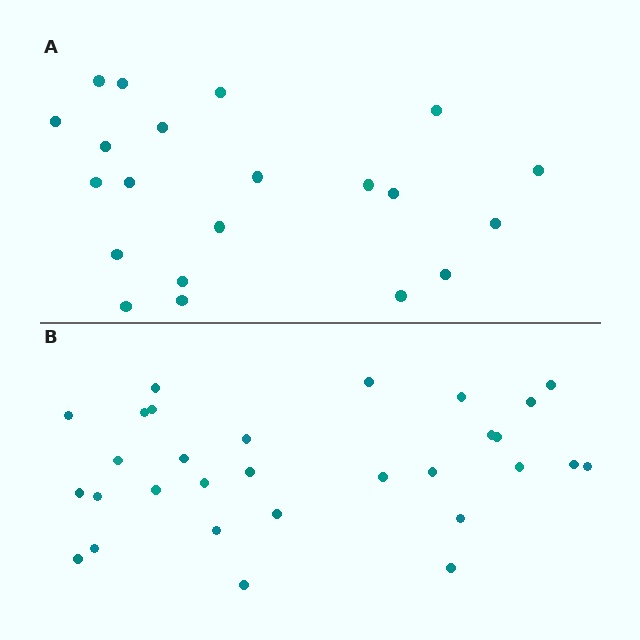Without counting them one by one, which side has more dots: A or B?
Region B (the bottom region) has more dots.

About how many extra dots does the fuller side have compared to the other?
Region B has roughly 8 or so more dots than region A.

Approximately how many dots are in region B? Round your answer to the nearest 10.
About 30 dots.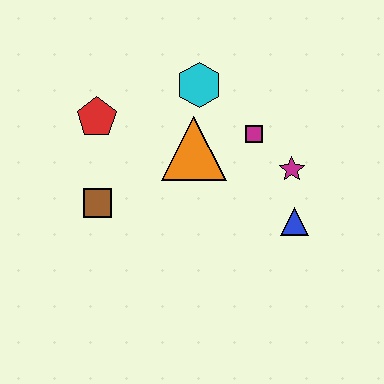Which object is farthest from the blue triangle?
The red pentagon is farthest from the blue triangle.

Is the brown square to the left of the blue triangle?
Yes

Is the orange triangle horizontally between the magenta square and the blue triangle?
No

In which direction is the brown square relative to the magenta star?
The brown square is to the left of the magenta star.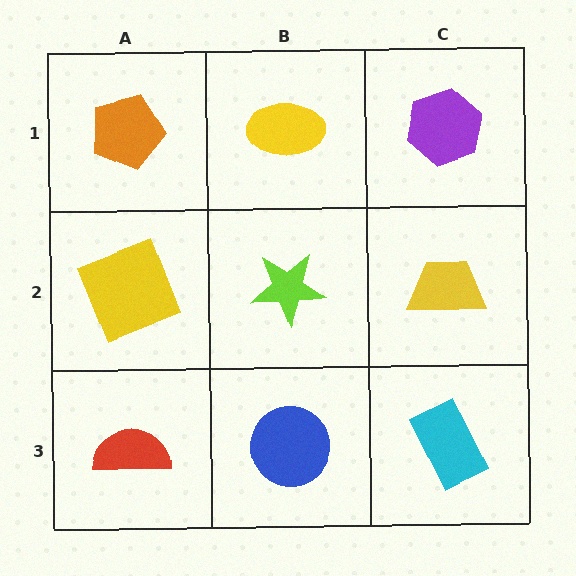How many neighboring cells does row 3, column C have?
2.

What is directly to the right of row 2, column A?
A lime star.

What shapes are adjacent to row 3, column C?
A yellow trapezoid (row 2, column C), a blue circle (row 3, column B).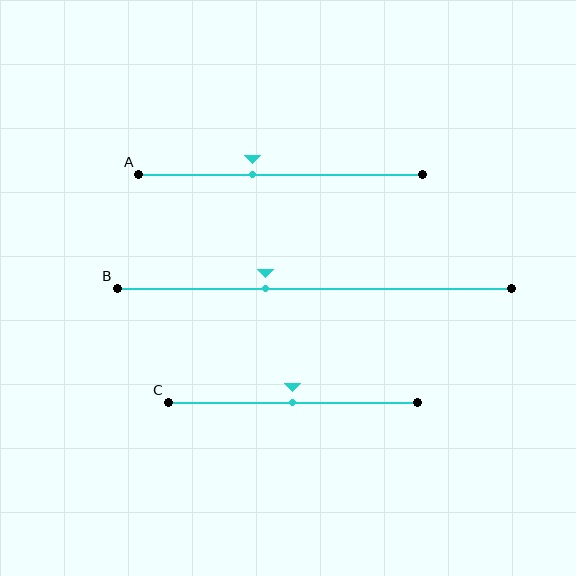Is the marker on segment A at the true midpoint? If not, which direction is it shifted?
No, the marker on segment A is shifted to the left by about 10% of the segment length.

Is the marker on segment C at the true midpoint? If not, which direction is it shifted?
Yes, the marker on segment C is at the true midpoint.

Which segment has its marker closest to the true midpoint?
Segment C has its marker closest to the true midpoint.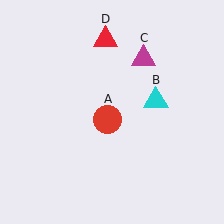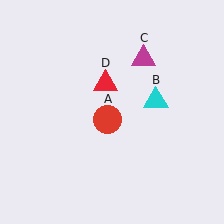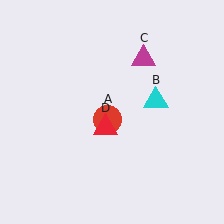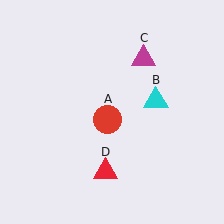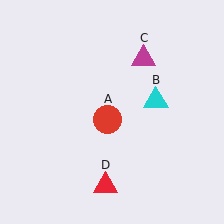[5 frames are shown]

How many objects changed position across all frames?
1 object changed position: red triangle (object D).